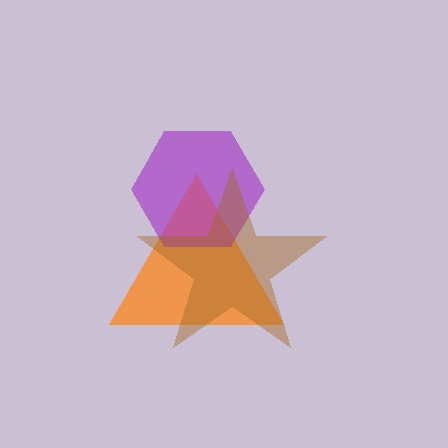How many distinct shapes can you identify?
There are 3 distinct shapes: an orange triangle, a purple hexagon, a brown star.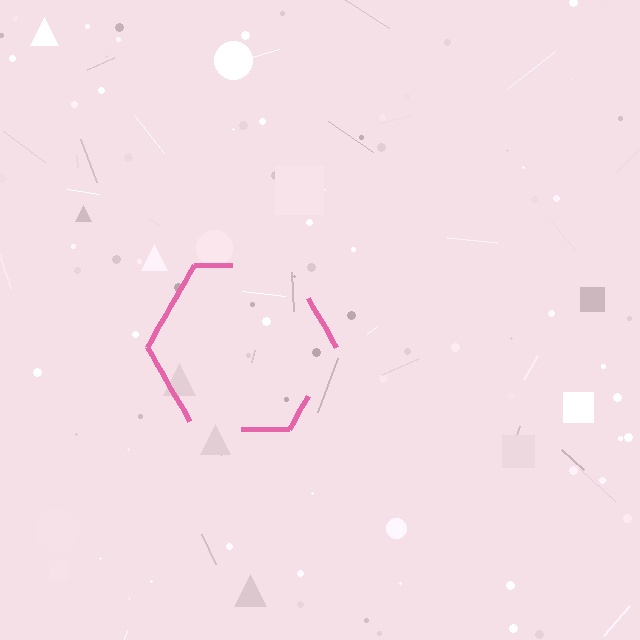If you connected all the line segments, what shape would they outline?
They would outline a hexagon.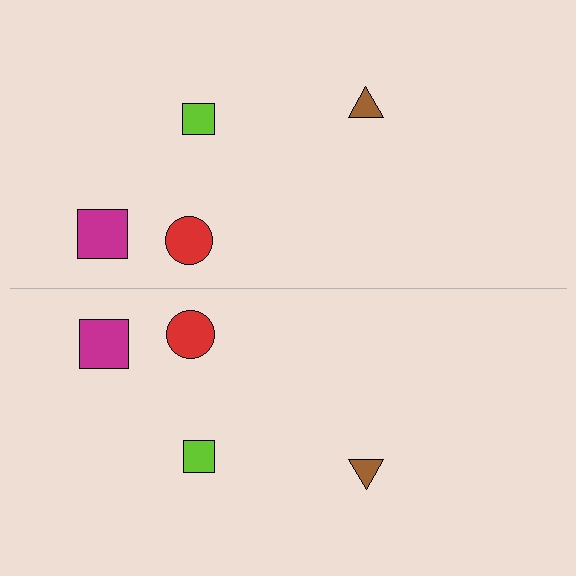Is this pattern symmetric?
Yes, this pattern has bilateral (reflection) symmetry.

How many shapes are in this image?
There are 8 shapes in this image.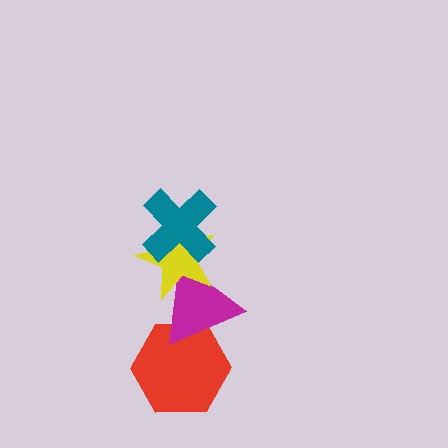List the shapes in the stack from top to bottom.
From top to bottom: the teal cross, the yellow star, the magenta triangle, the red hexagon.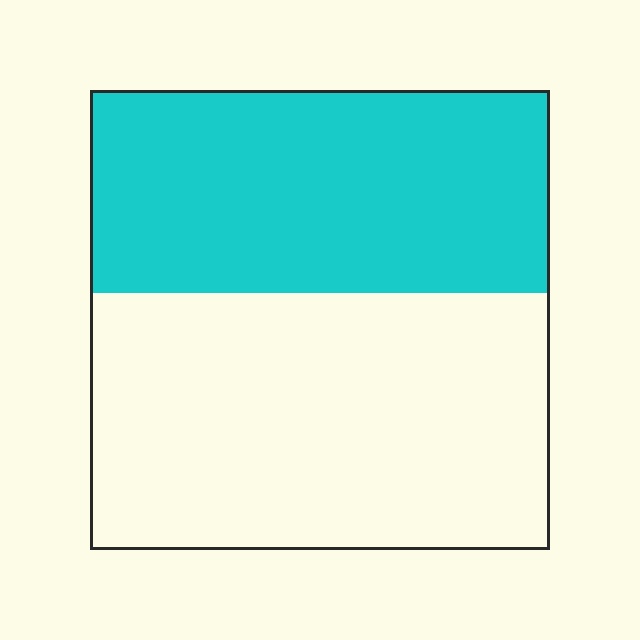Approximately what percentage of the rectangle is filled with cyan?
Approximately 45%.